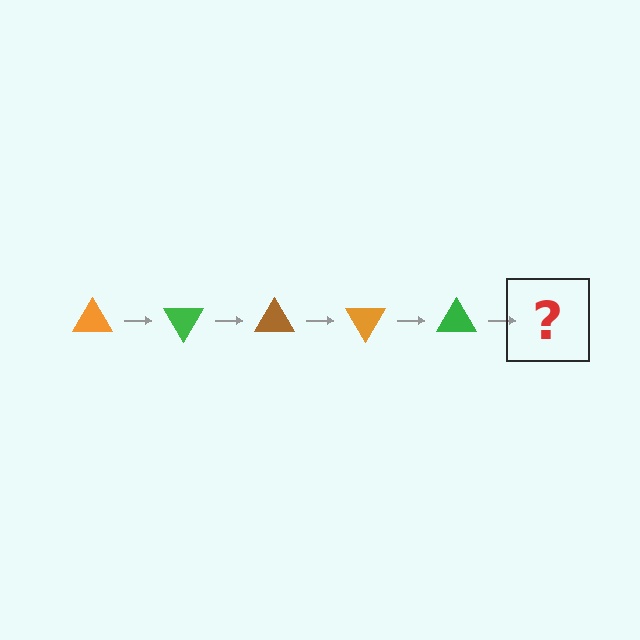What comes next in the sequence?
The next element should be a brown triangle, rotated 300 degrees from the start.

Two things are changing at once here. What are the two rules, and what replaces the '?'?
The two rules are that it rotates 60 degrees each step and the color cycles through orange, green, and brown. The '?' should be a brown triangle, rotated 300 degrees from the start.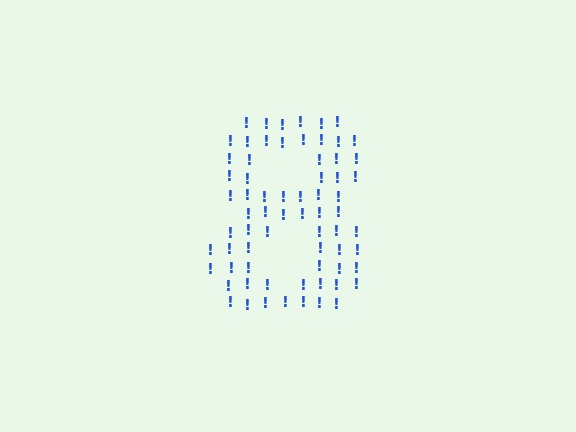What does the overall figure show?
The overall figure shows the digit 8.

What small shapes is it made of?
It is made of small exclamation marks.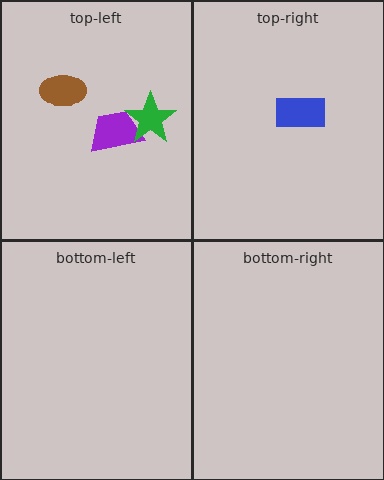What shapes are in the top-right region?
The blue rectangle.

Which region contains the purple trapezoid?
The top-left region.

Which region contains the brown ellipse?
The top-left region.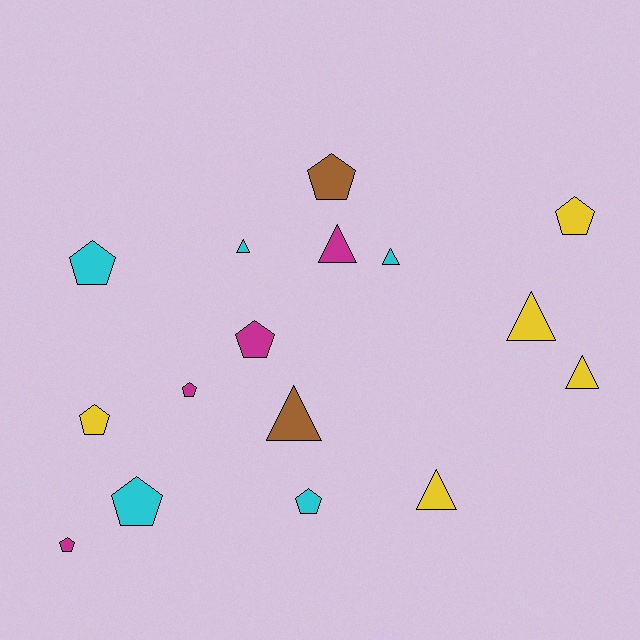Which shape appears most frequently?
Pentagon, with 9 objects.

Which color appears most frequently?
Cyan, with 5 objects.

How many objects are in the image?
There are 16 objects.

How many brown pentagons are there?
There is 1 brown pentagon.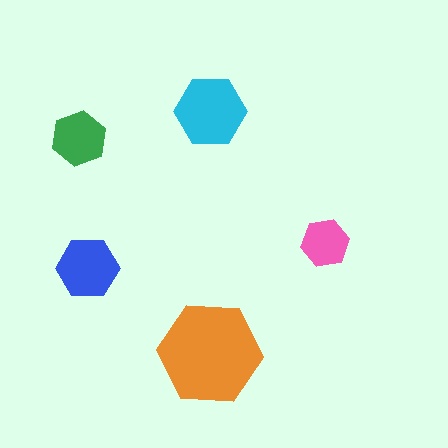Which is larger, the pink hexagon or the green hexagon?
The green one.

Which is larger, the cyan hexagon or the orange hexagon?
The orange one.